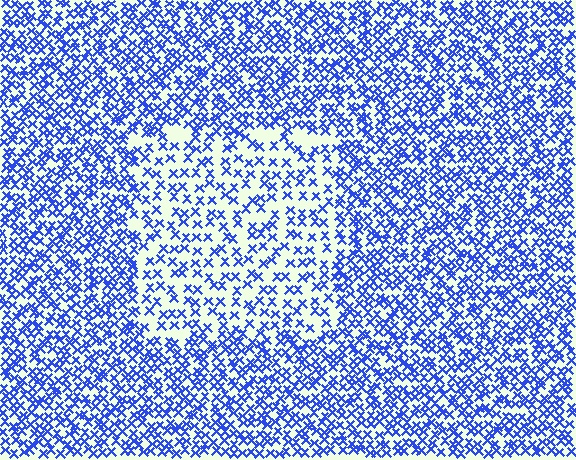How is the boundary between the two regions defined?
The boundary is defined by a change in element density (approximately 2.0x ratio). All elements are the same color, size, and shape.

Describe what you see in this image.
The image contains small blue elements arranged at two different densities. A rectangle-shaped region is visible where the elements are less densely packed than the surrounding area.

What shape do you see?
I see a rectangle.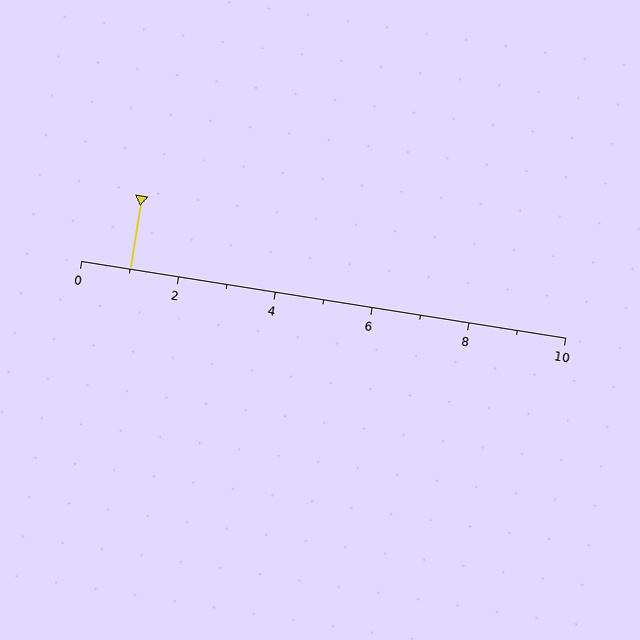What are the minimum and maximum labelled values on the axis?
The axis runs from 0 to 10.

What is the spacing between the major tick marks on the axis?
The major ticks are spaced 2 apart.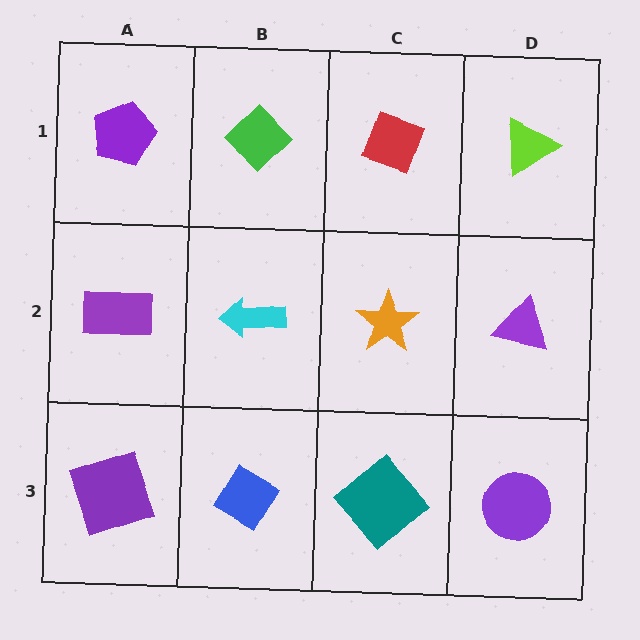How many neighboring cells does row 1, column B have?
3.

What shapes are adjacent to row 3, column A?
A purple rectangle (row 2, column A), a blue diamond (row 3, column B).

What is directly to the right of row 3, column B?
A teal diamond.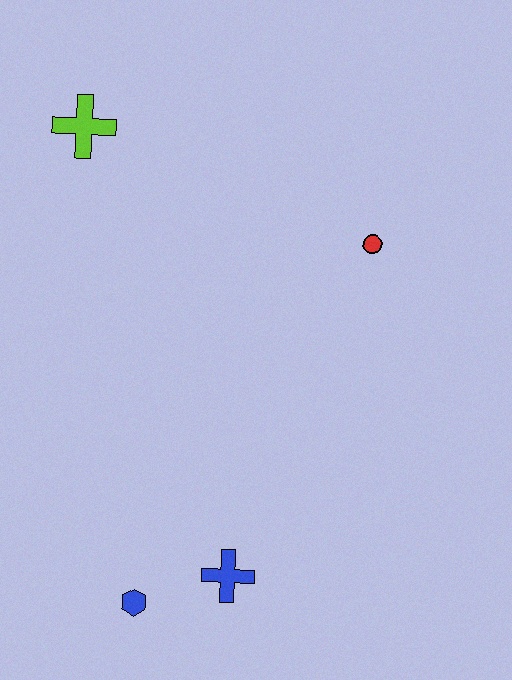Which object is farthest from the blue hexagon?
The lime cross is farthest from the blue hexagon.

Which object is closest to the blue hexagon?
The blue cross is closest to the blue hexagon.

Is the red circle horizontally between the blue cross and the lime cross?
No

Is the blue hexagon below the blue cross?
Yes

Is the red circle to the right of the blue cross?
Yes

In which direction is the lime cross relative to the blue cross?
The lime cross is above the blue cross.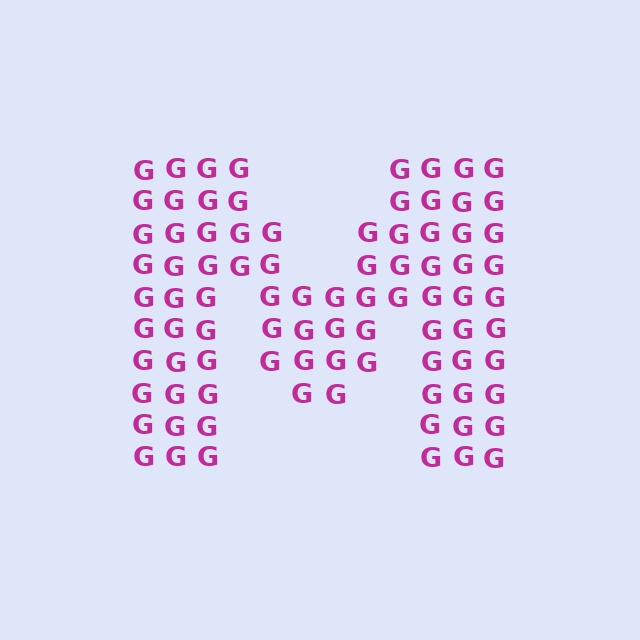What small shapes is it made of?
It is made of small letter G's.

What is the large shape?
The large shape is the letter M.